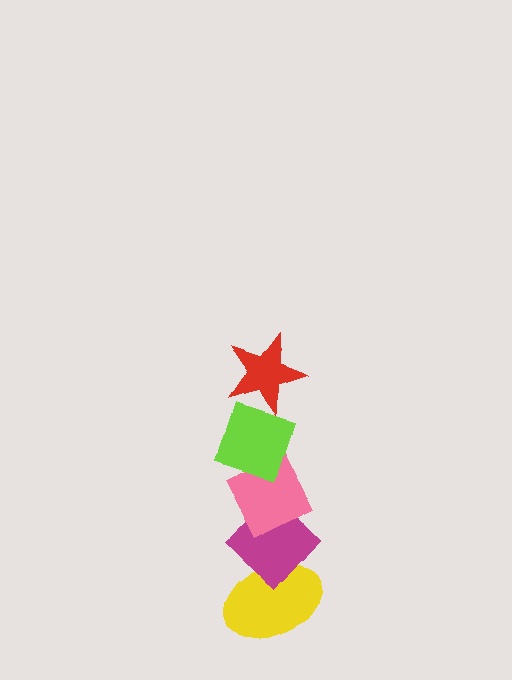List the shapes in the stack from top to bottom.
From top to bottom: the red star, the lime diamond, the pink diamond, the magenta diamond, the yellow ellipse.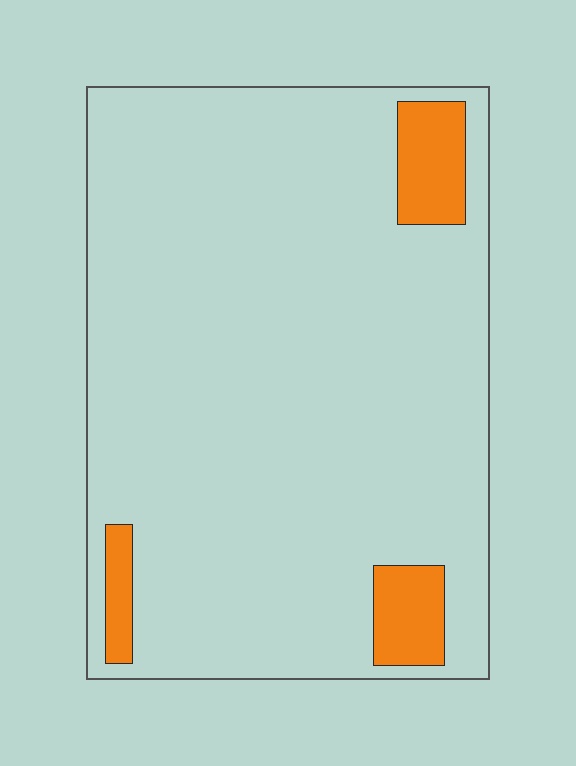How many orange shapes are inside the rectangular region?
3.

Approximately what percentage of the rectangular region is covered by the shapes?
Approximately 10%.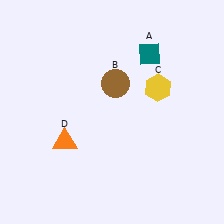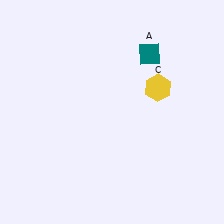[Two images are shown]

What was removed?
The brown circle (B), the orange triangle (D) were removed in Image 2.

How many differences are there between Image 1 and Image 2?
There are 2 differences between the two images.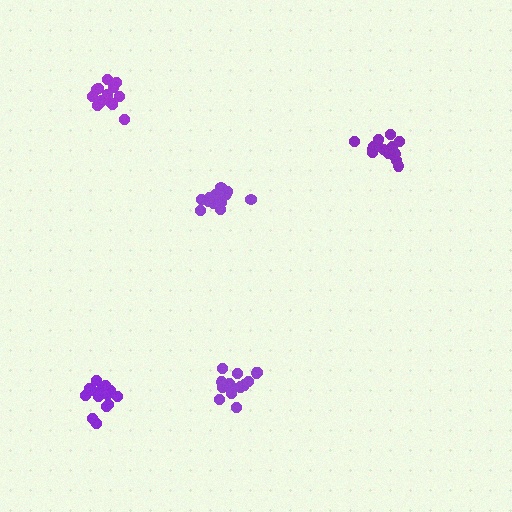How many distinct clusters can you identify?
There are 5 distinct clusters.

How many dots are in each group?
Group 1: 14 dots, Group 2: 15 dots, Group 3: 15 dots, Group 4: 14 dots, Group 5: 16 dots (74 total).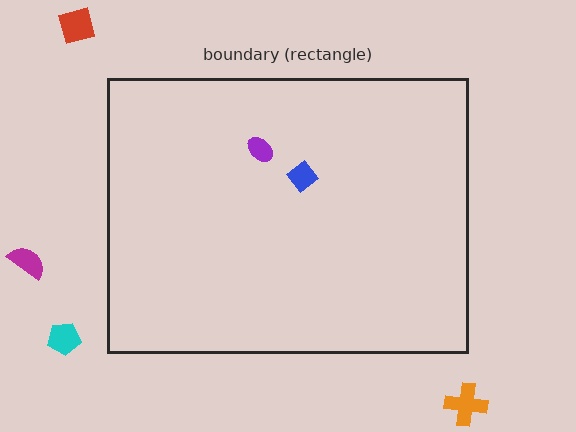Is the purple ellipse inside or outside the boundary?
Inside.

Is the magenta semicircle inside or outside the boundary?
Outside.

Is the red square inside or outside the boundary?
Outside.